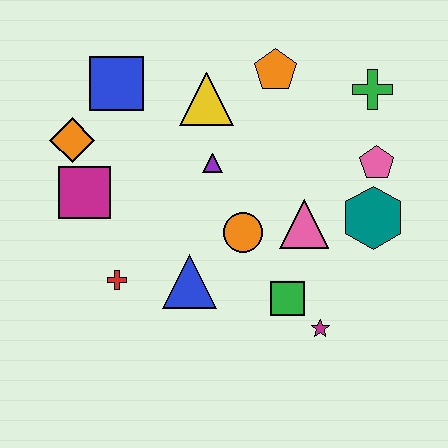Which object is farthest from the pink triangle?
The orange diamond is farthest from the pink triangle.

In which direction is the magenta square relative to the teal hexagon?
The magenta square is to the left of the teal hexagon.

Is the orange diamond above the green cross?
No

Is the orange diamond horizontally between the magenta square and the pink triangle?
No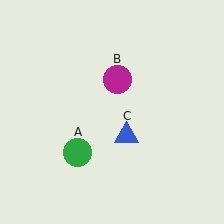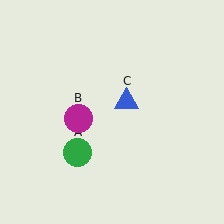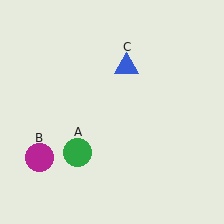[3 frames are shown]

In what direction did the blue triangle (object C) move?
The blue triangle (object C) moved up.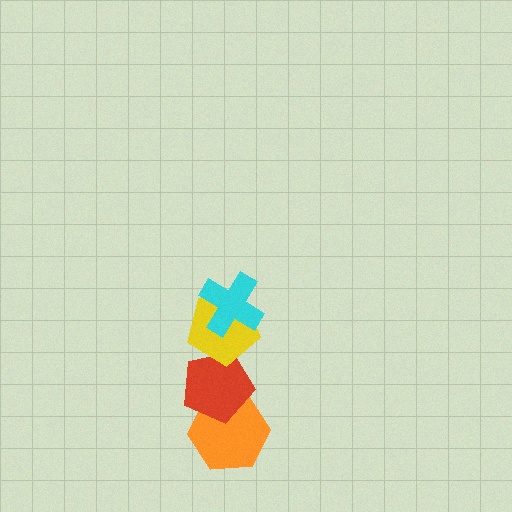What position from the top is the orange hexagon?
The orange hexagon is 4th from the top.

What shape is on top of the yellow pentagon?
The cyan cross is on top of the yellow pentagon.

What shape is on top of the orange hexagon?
The red pentagon is on top of the orange hexagon.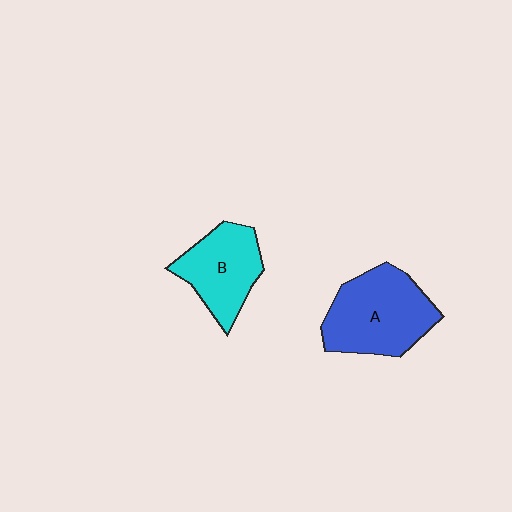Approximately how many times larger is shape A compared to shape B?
Approximately 1.3 times.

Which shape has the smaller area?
Shape B (cyan).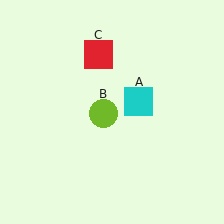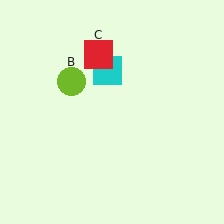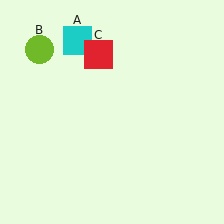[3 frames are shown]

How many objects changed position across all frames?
2 objects changed position: cyan square (object A), lime circle (object B).